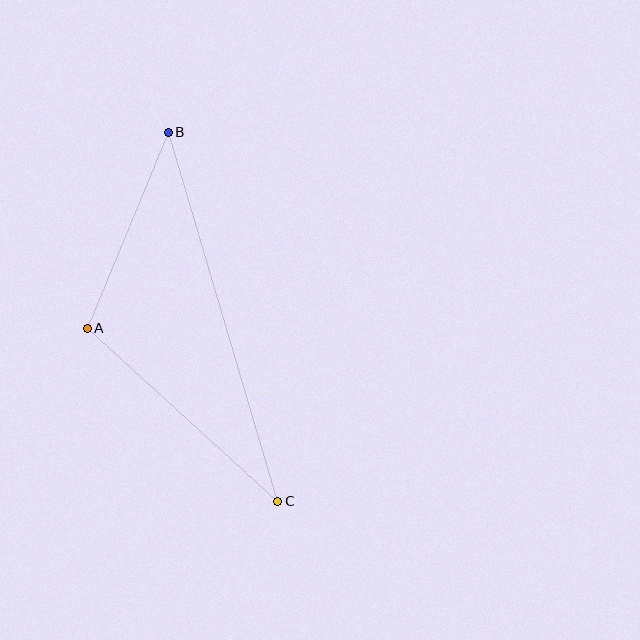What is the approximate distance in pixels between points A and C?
The distance between A and C is approximately 257 pixels.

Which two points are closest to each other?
Points A and B are closest to each other.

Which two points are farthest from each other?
Points B and C are farthest from each other.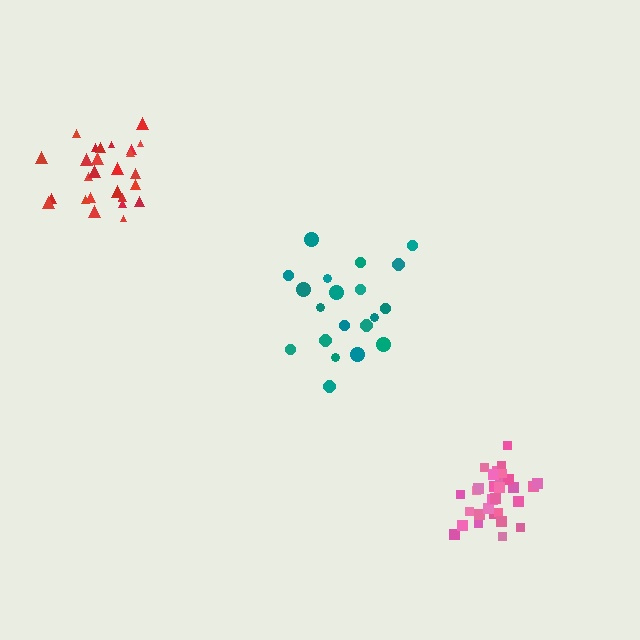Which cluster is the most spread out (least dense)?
Teal.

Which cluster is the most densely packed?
Pink.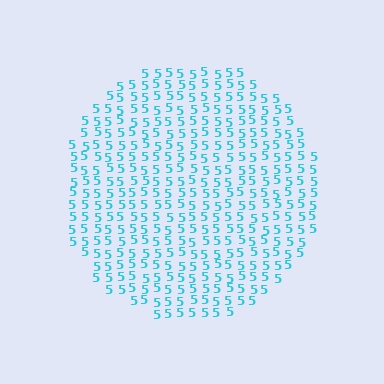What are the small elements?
The small elements are digit 5's.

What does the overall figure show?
The overall figure shows a circle.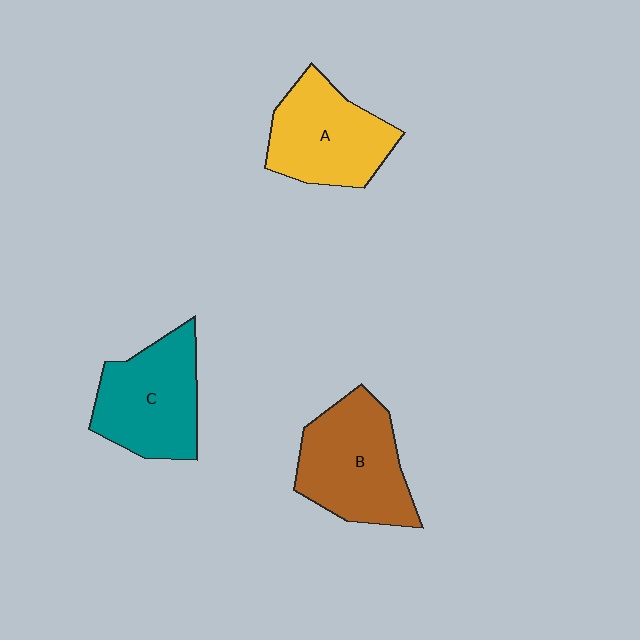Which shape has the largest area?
Shape B (brown).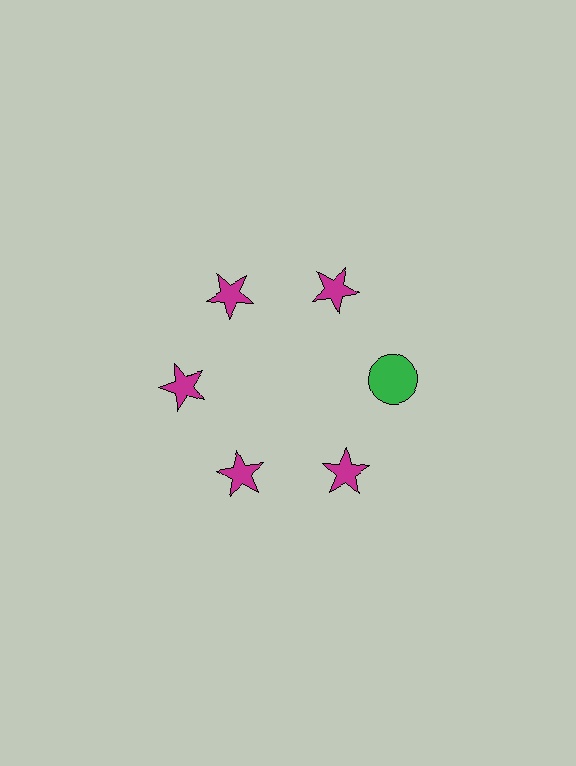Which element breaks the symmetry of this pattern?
The green circle at roughly the 3 o'clock position breaks the symmetry. All other shapes are magenta stars.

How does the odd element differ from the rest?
It differs in both color (green instead of magenta) and shape (circle instead of star).